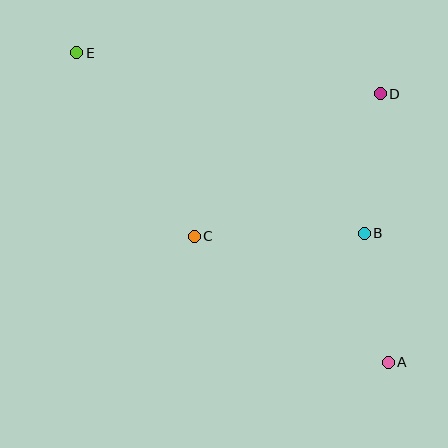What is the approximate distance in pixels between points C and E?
The distance between C and E is approximately 218 pixels.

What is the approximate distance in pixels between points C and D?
The distance between C and D is approximately 234 pixels.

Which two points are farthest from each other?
Points A and E are farthest from each other.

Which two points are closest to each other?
Points A and B are closest to each other.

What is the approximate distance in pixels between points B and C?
The distance between B and C is approximately 170 pixels.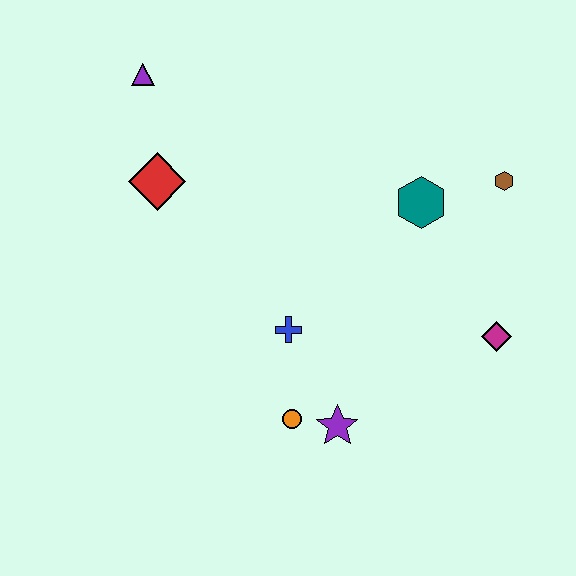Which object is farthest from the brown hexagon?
The purple triangle is farthest from the brown hexagon.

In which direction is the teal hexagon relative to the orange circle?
The teal hexagon is above the orange circle.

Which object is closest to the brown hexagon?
The teal hexagon is closest to the brown hexagon.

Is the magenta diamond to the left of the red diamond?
No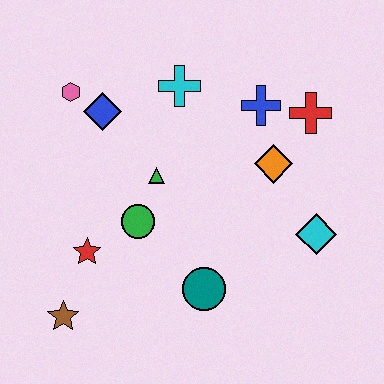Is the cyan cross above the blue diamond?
Yes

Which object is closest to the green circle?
The green triangle is closest to the green circle.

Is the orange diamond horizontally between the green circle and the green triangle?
No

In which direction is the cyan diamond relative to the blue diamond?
The cyan diamond is to the right of the blue diamond.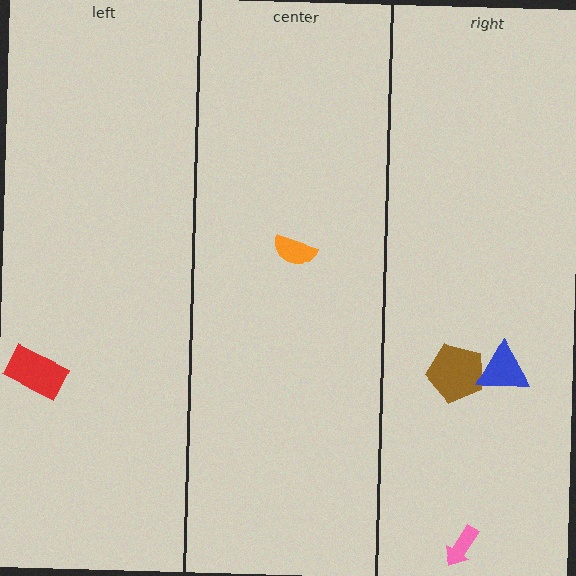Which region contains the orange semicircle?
The center region.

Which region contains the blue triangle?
The right region.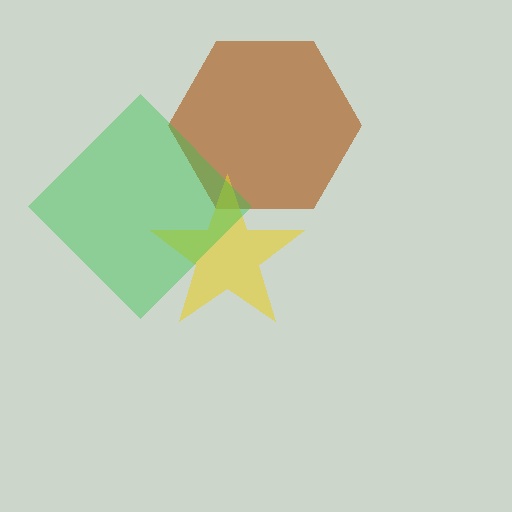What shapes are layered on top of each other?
The layered shapes are: a brown hexagon, a yellow star, a green diamond.